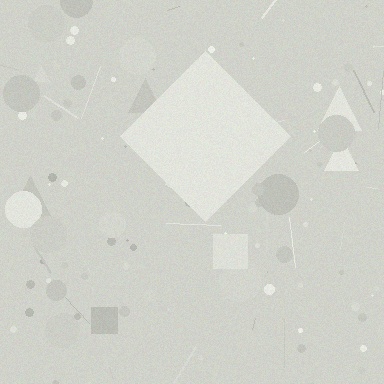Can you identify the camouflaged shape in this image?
The camouflaged shape is a diamond.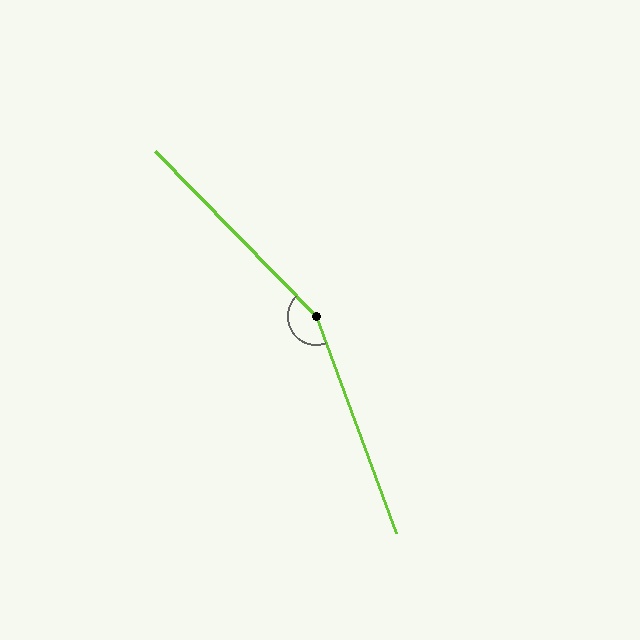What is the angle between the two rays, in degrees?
Approximately 156 degrees.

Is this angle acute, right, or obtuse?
It is obtuse.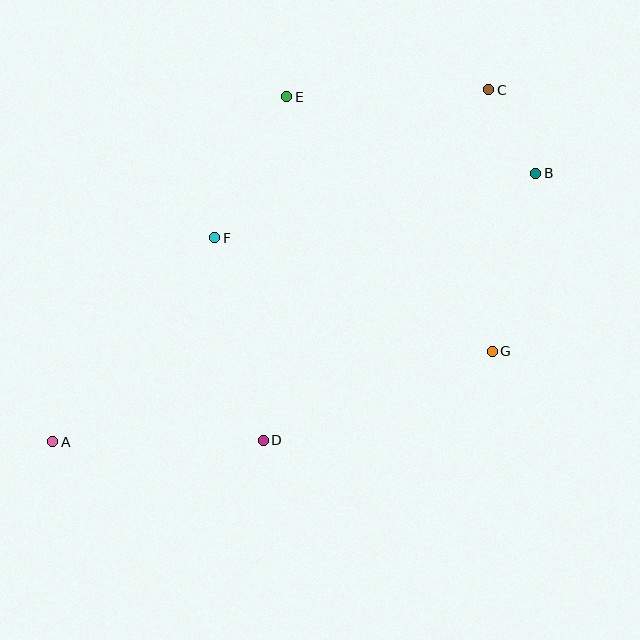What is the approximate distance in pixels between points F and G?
The distance between F and G is approximately 300 pixels.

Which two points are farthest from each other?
Points A and C are farthest from each other.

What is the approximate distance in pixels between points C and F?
The distance between C and F is approximately 312 pixels.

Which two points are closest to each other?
Points B and C are closest to each other.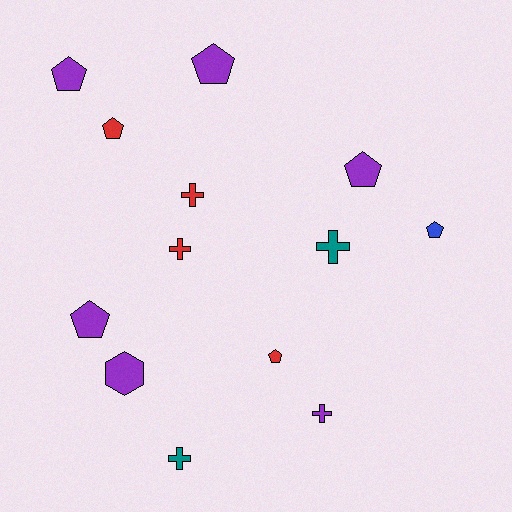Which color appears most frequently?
Purple, with 6 objects.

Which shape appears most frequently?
Pentagon, with 7 objects.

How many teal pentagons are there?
There are no teal pentagons.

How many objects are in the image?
There are 13 objects.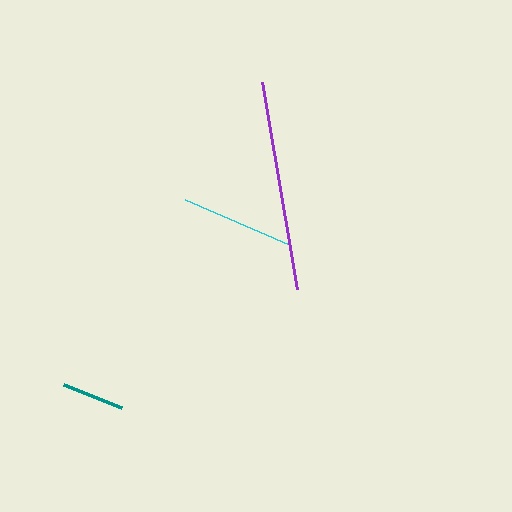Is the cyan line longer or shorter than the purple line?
The purple line is longer than the cyan line.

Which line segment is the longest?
The purple line is the longest at approximately 210 pixels.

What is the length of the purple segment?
The purple segment is approximately 210 pixels long.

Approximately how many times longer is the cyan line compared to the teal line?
The cyan line is approximately 1.8 times the length of the teal line.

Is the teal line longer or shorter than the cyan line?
The cyan line is longer than the teal line.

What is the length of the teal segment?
The teal segment is approximately 63 pixels long.